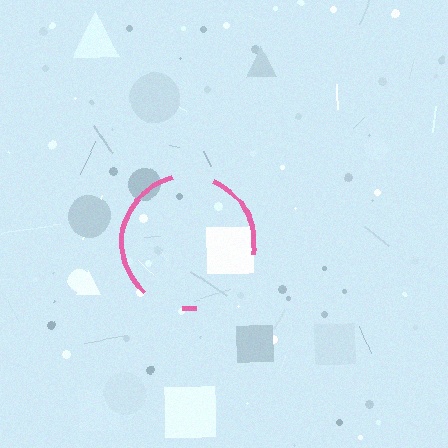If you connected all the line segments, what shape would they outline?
They would outline a circle.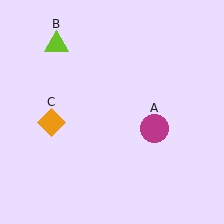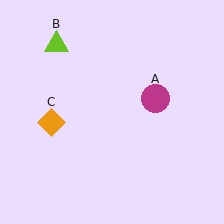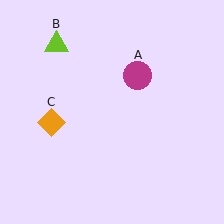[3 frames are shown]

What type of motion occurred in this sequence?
The magenta circle (object A) rotated counterclockwise around the center of the scene.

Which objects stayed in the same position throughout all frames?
Lime triangle (object B) and orange diamond (object C) remained stationary.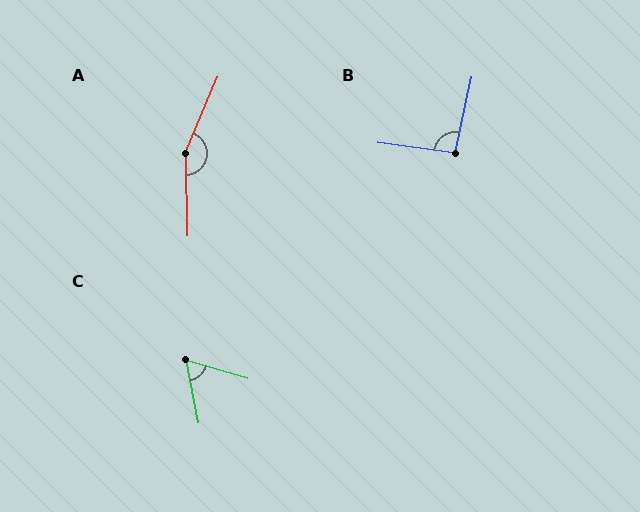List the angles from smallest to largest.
C (62°), B (95°), A (156°).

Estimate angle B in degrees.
Approximately 95 degrees.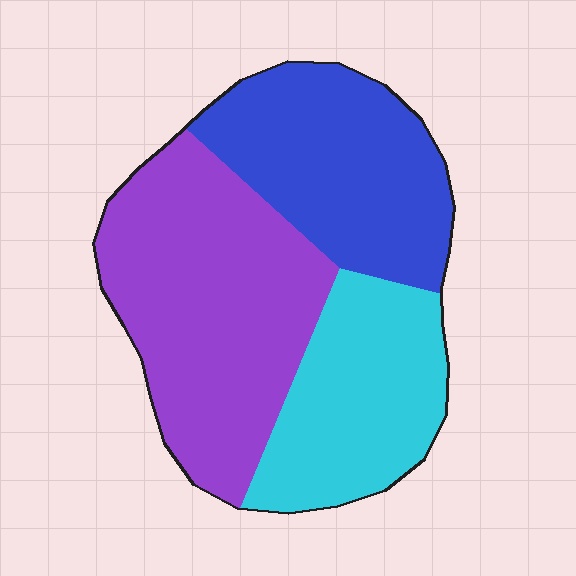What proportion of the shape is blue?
Blue covers 31% of the shape.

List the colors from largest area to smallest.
From largest to smallest: purple, blue, cyan.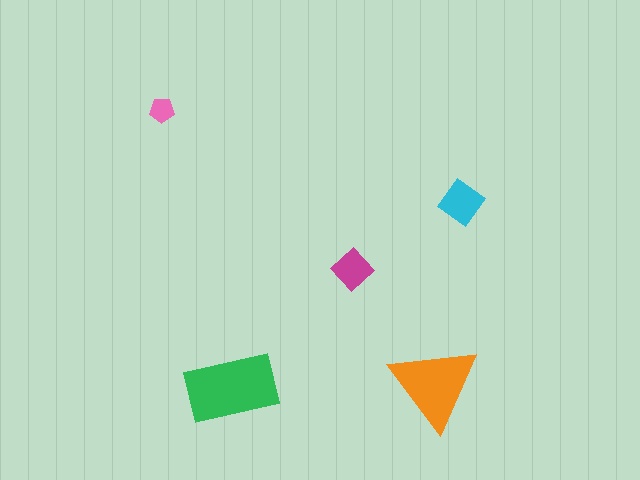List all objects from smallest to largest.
The pink pentagon, the magenta diamond, the cyan diamond, the orange triangle, the green rectangle.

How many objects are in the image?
There are 5 objects in the image.